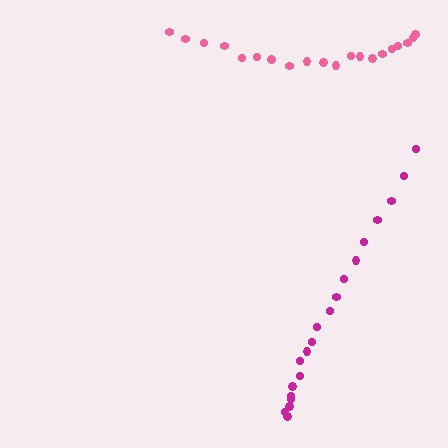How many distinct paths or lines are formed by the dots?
There are 2 distinct paths.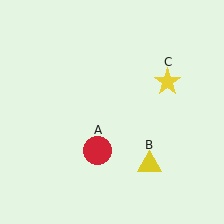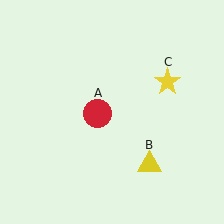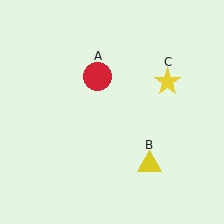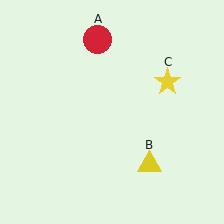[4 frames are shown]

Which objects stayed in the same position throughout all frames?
Yellow triangle (object B) and yellow star (object C) remained stationary.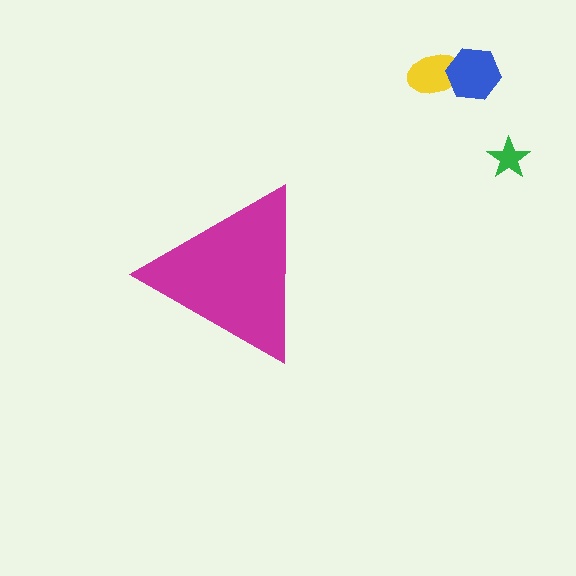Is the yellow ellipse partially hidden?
No, the yellow ellipse is fully visible.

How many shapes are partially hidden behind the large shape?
0 shapes are partially hidden.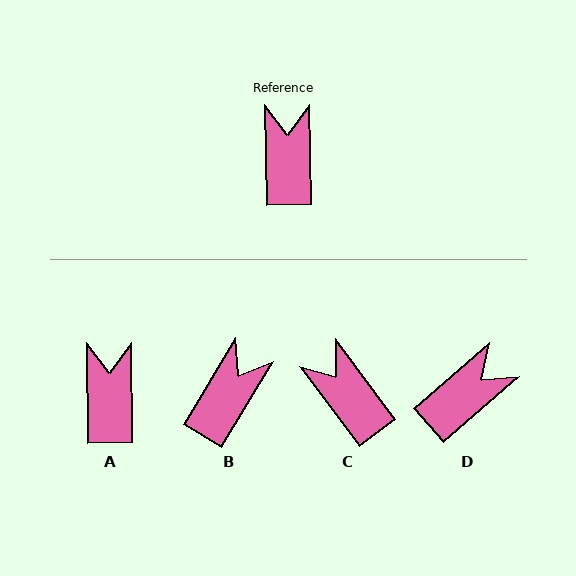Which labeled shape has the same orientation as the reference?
A.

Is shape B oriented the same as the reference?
No, it is off by about 32 degrees.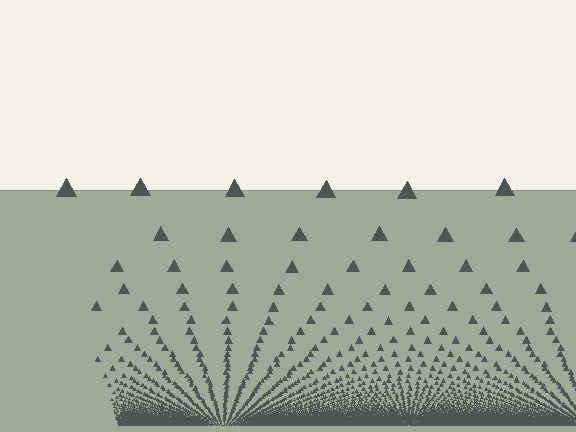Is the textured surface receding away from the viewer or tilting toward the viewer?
The surface appears to tilt toward the viewer. Texture elements get larger and sparser toward the top.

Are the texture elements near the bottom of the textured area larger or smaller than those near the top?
Smaller. The gradient is inverted — elements near the bottom are smaller and denser.